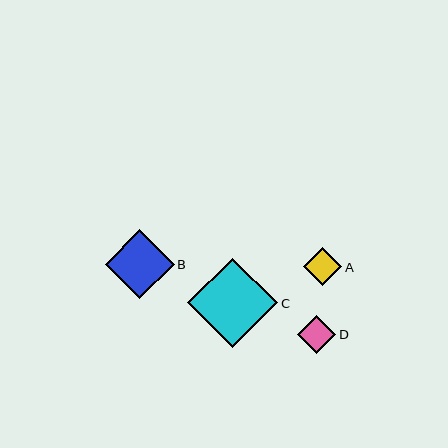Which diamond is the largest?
Diamond C is the largest with a size of approximately 90 pixels.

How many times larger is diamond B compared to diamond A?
Diamond B is approximately 1.8 times the size of diamond A.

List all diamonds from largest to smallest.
From largest to smallest: C, B, A, D.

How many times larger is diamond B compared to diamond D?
Diamond B is approximately 1.8 times the size of diamond D.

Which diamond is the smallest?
Diamond D is the smallest with a size of approximately 38 pixels.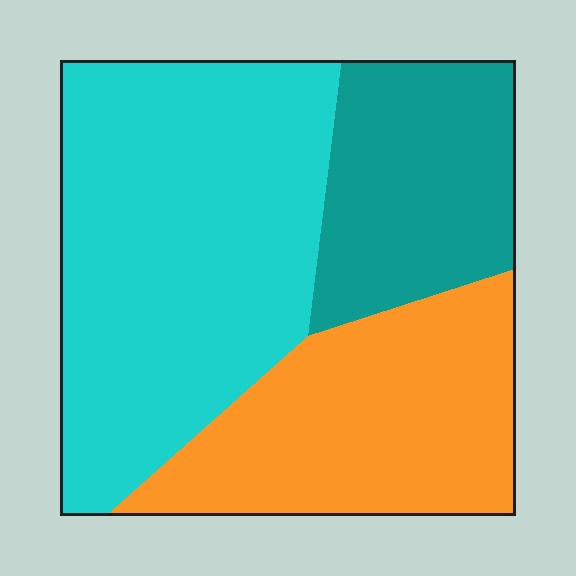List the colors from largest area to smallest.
From largest to smallest: cyan, orange, teal.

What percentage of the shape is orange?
Orange takes up about one third (1/3) of the shape.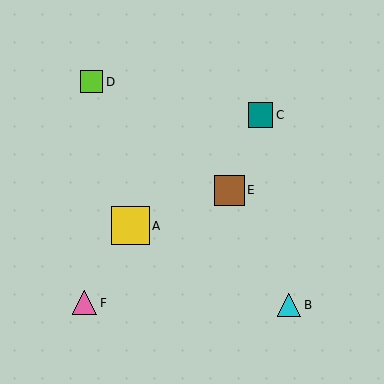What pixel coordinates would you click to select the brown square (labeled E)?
Click at (230, 190) to select the brown square E.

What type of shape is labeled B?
Shape B is a cyan triangle.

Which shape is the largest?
The yellow square (labeled A) is the largest.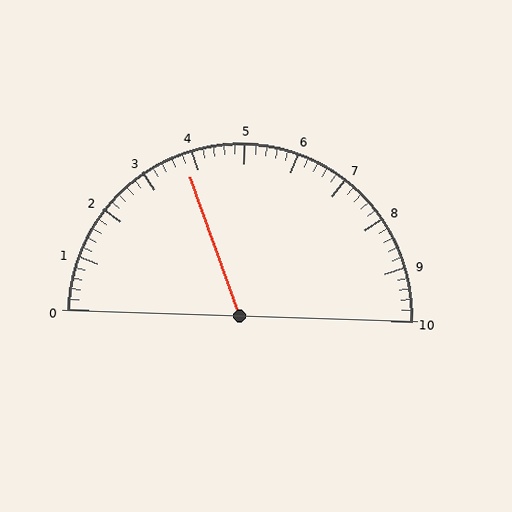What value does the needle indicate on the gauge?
The needle indicates approximately 3.8.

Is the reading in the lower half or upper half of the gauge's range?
The reading is in the lower half of the range (0 to 10).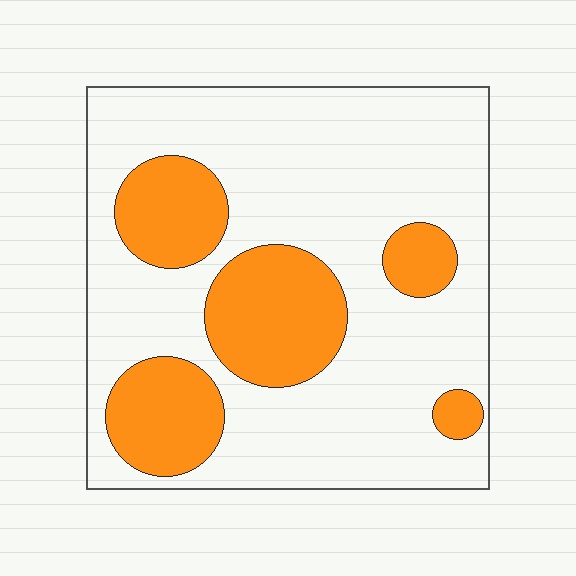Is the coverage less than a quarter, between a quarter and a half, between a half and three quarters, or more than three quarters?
Between a quarter and a half.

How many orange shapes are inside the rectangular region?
5.